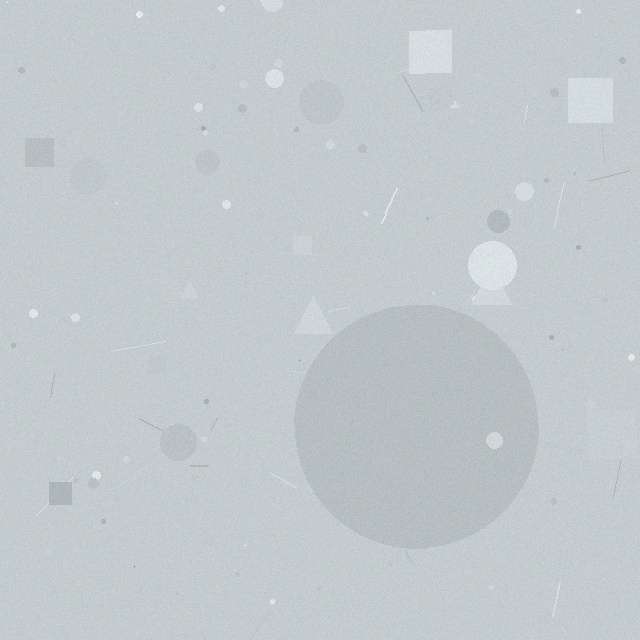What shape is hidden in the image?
A circle is hidden in the image.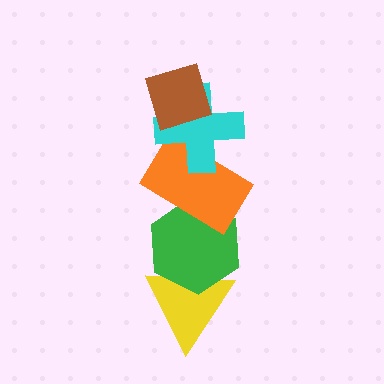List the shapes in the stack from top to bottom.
From top to bottom: the brown diamond, the cyan cross, the orange rectangle, the green hexagon, the yellow triangle.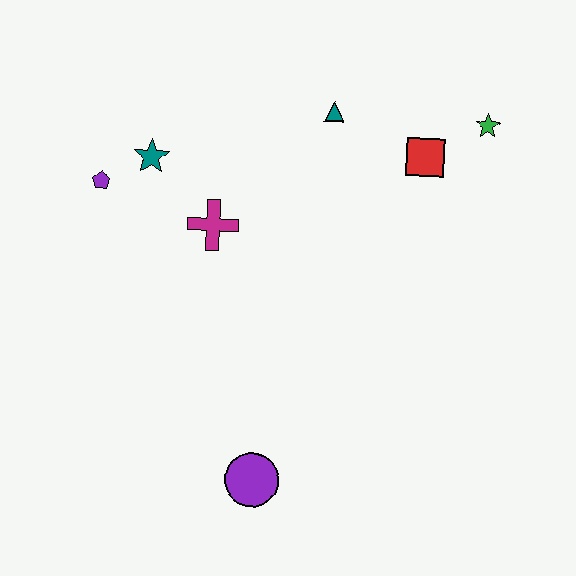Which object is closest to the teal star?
The purple pentagon is closest to the teal star.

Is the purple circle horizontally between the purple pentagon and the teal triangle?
Yes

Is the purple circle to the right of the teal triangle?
No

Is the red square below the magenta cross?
No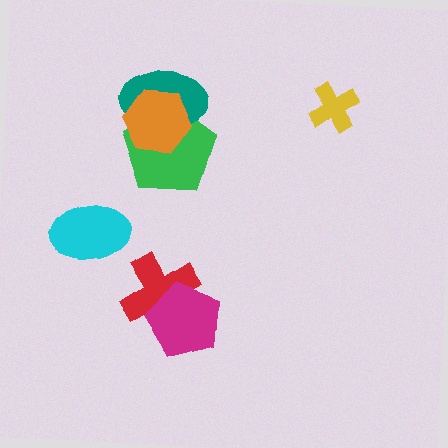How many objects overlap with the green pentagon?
2 objects overlap with the green pentagon.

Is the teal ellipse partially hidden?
Yes, it is partially covered by another shape.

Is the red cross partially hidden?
Yes, it is partially covered by another shape.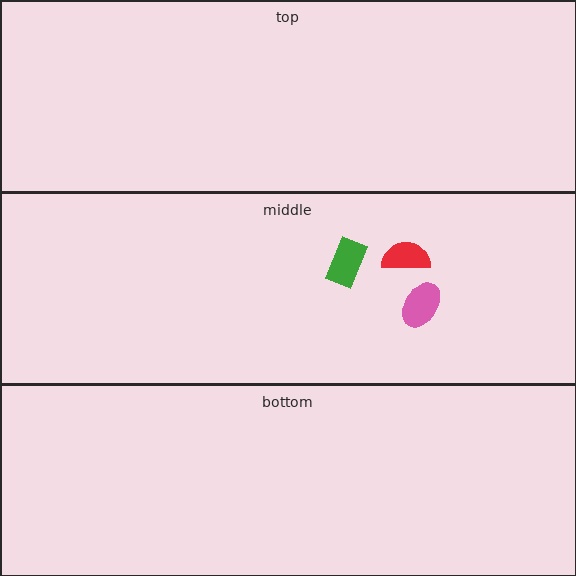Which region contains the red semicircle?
The middle region.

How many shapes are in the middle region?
3.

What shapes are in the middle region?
The pink ellipse, the red semicircle, the green rectangle.